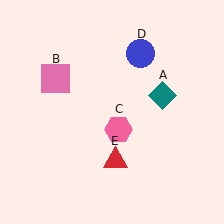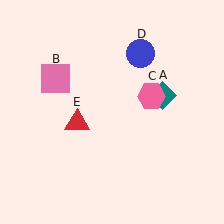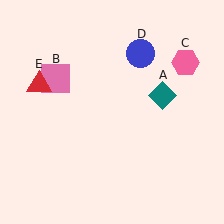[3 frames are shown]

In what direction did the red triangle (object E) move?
The red triangle (object E) moved up and to the left.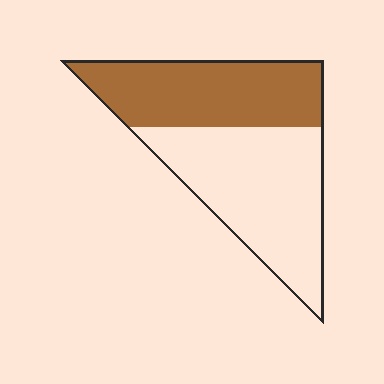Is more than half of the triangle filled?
No.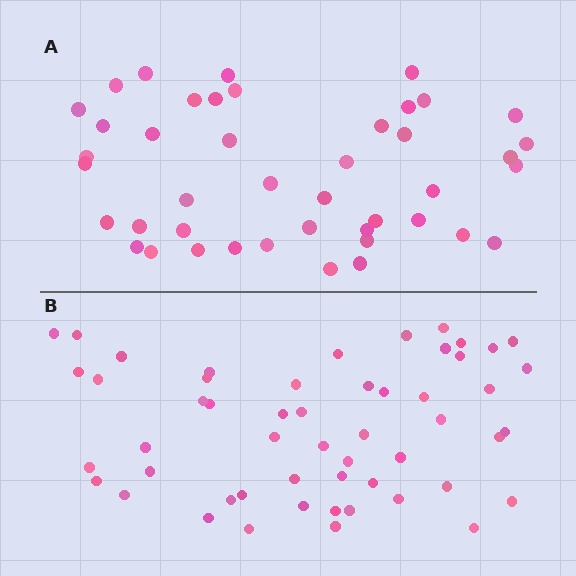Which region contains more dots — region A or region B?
Region B (the bottom region) has more dots.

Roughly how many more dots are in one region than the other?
Region B has roughly 10 or so more dots than region A.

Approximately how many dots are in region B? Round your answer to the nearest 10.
About 50 dots. (The exact count is 53, which rounds to 50.)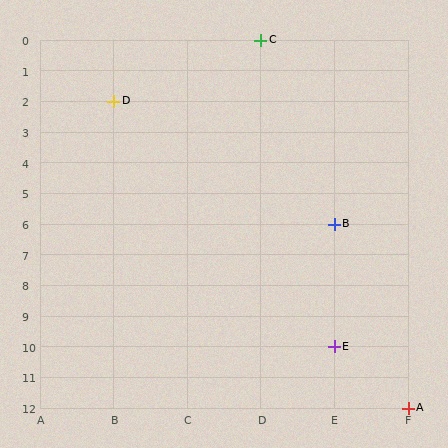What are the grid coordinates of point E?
Point E is at grid coordinates (E, 10).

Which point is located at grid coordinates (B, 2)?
Point D is at (B, 2).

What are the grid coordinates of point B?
Point B is at grid coordinates (E, 6).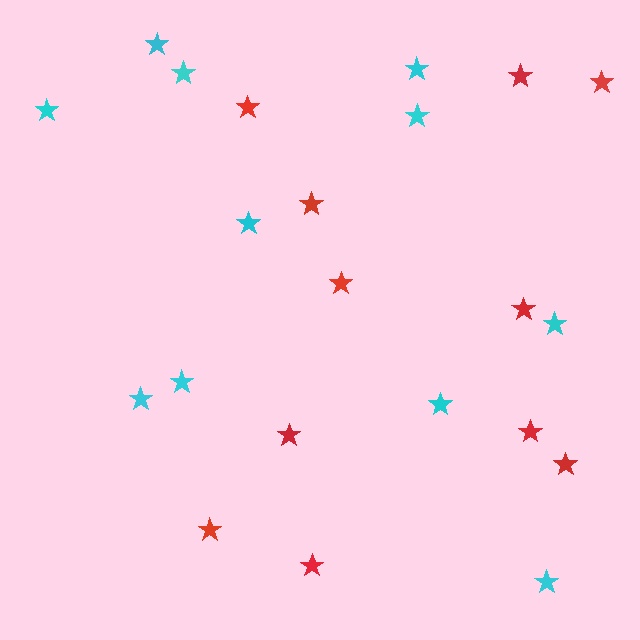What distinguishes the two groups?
There are 2 groups: one group of cyan stars (11) and one group of red stars (11).